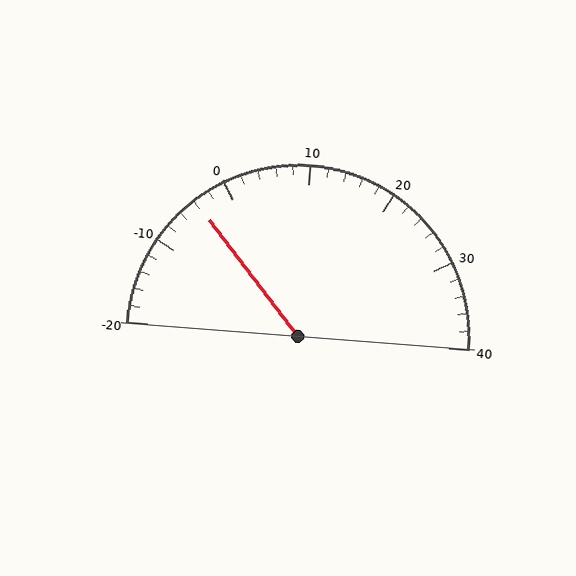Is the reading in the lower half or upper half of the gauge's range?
The reading is in the lower half of the range (-20 to 40).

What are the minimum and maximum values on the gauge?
The gauge ranges from -20 to 40.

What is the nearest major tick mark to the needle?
The nearest major tick mark is 0.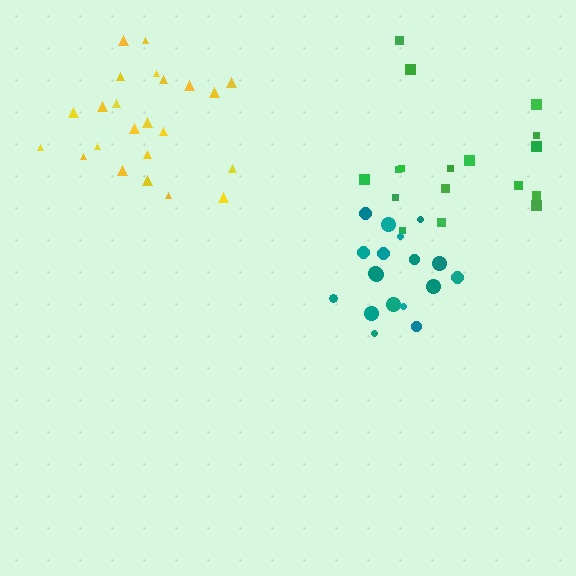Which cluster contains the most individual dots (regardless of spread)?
Yellow (23).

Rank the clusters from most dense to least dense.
teal, yellow, green.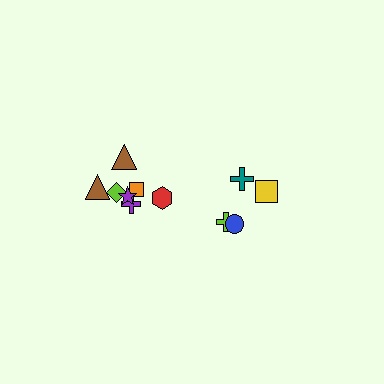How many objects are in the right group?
There are 4 objects.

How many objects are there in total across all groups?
There are 11 objects.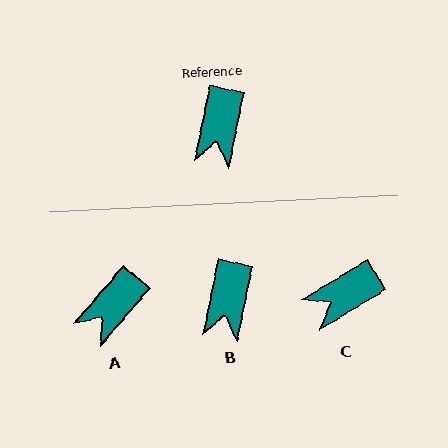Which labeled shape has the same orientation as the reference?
B.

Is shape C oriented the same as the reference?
No, it is off by about 47 degrees.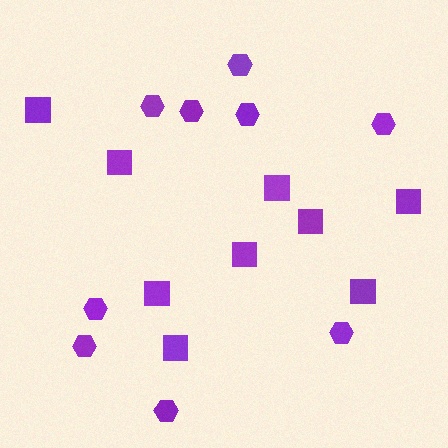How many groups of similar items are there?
There are 2 groups: one group of squares (9) and one group of hexagons (9).